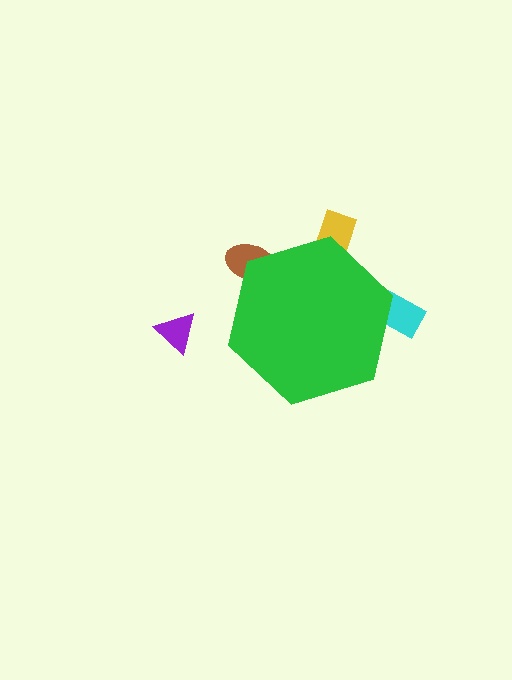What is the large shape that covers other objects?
A green hexagon.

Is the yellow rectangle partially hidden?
Yes, the yellow rectangle is partially hidden behind the green hexagon.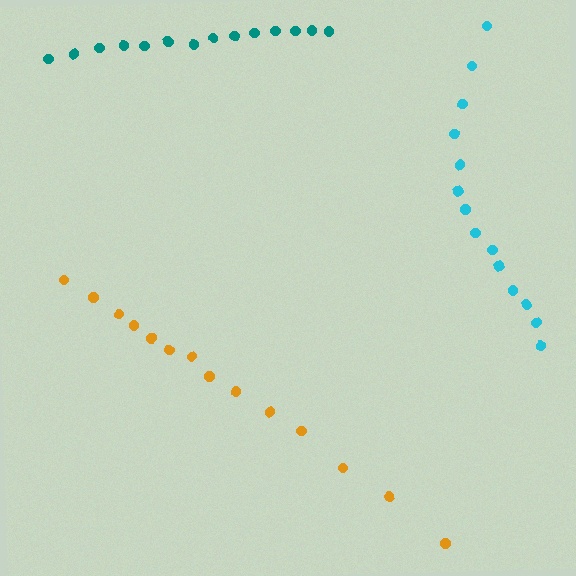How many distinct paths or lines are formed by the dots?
There are 3 distinct paths.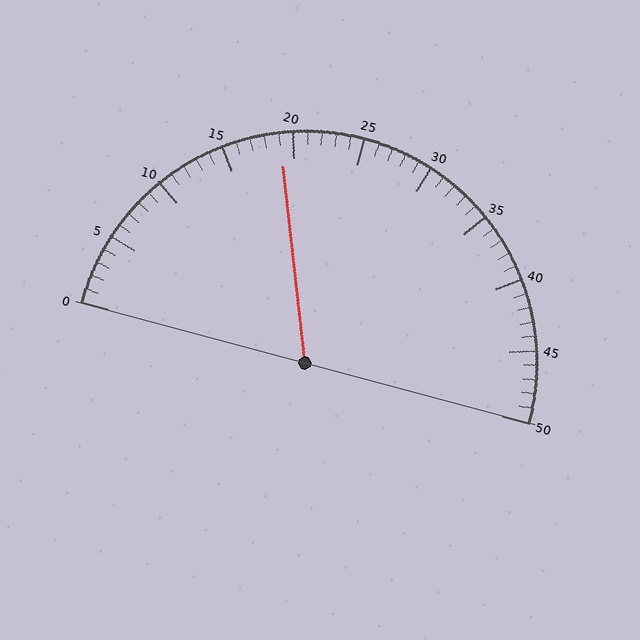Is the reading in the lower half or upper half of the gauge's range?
The reading is in the lower half of the range (0 to 50).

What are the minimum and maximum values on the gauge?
The gauge ranges from 0 to 50.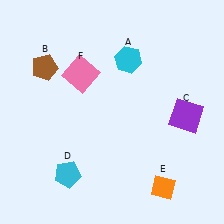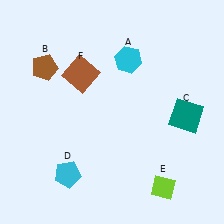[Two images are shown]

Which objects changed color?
C changed from purple to teal. E changed from orange to lime. F changed from pink to brown.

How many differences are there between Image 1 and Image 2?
There are 3 differences between the two images.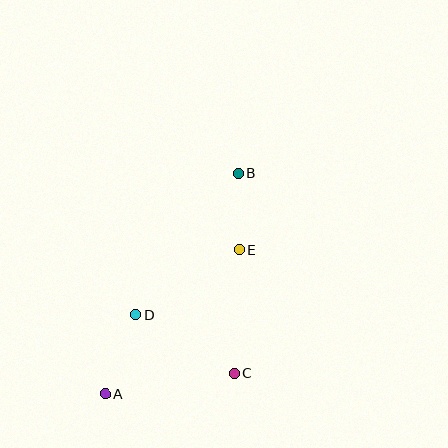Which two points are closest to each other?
Points B and E are closest to each other.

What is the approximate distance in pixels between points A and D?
The distance between A and D is approximately 85 pixels.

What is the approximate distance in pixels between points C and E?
The distance between C and E is approximately 123 pixels.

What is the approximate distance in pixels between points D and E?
The distance between D and E is approximately 122 pixels.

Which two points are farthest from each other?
Points A and B are farthest from each other.